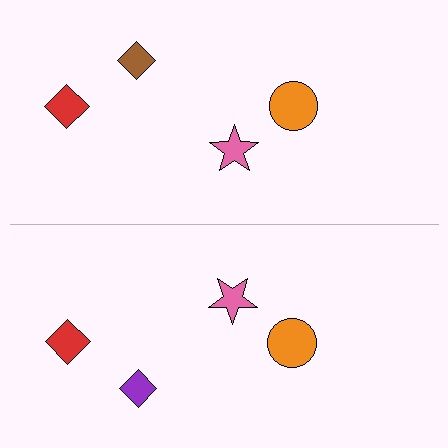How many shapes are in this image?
There are 8 shapes in this image.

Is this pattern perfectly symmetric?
No, the pattern is not perfectly symmetric. The purple diamond on the bottom side breaks the symmetry — its mirror counterpart is brown.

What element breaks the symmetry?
The purple diamond on the bottom side breaks the symmetry — its mirror counterpart is brown.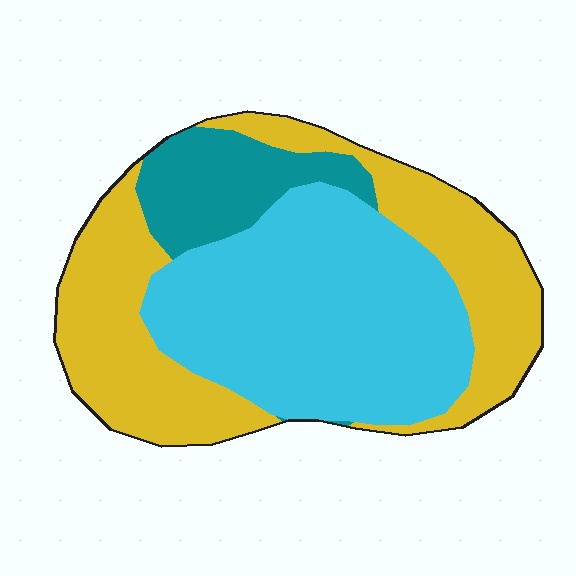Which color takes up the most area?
Cyan, at roughly 45%.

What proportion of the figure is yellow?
Yellow covers 41% of the figure.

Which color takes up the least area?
Teal, at roughly 15%.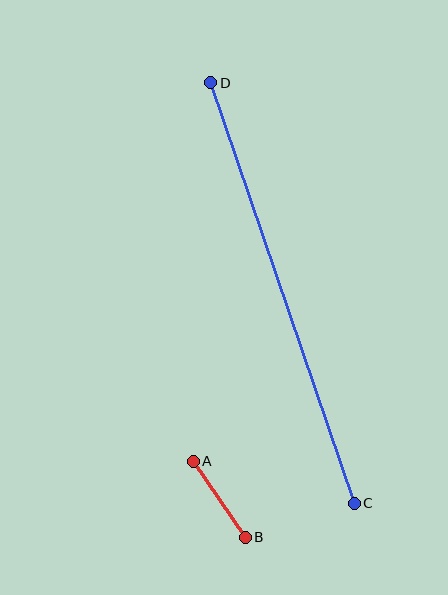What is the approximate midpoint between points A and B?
The midpoint is at approximately (219, 499) pixels.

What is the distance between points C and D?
The distance is approximately 444 pixels.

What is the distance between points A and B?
The distance is approximately 92 pixels.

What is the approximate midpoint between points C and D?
The midpoint is at approximately (283, 293) pixels.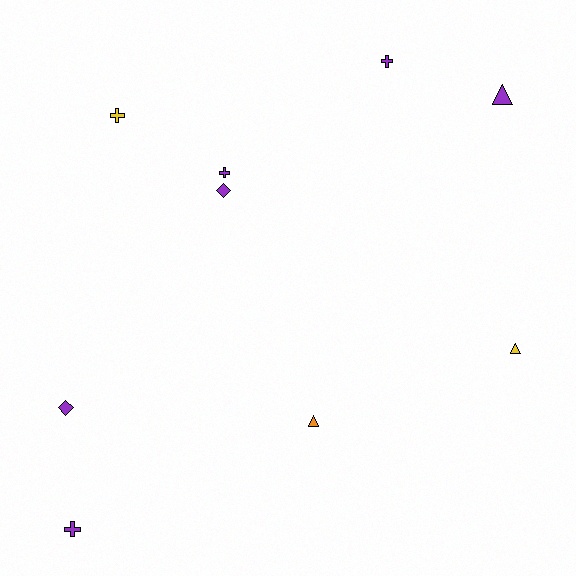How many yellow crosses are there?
There is 1 yellow cross.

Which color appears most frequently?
Purple, with 6 objects.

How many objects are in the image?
There are 9 objects.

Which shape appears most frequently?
Cross, with 4 objects.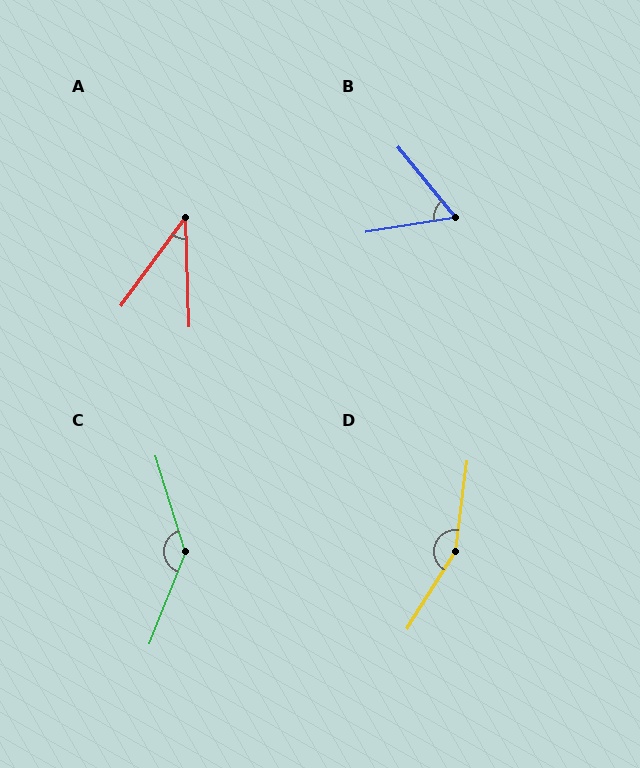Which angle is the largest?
D, at approximately 156 degrees.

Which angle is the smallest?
A, at approximately 38 degrees.